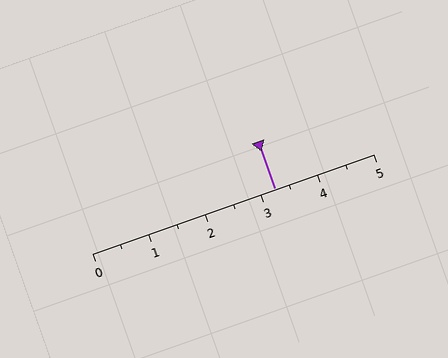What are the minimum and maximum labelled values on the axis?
The axis runs from 0 to 5.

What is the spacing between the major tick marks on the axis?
The major ticks are spaced 1 apart.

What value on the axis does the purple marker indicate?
The marker indicates approximately 3.2.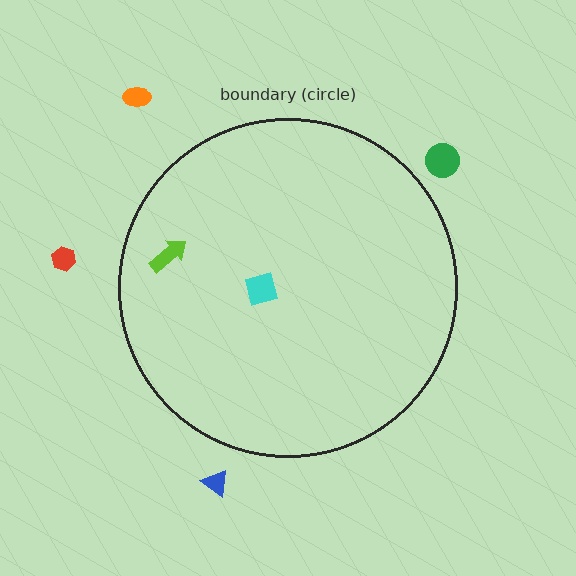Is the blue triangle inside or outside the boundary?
Outside.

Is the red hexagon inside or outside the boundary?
Outside.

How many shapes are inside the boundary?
2 inside, 4 outside.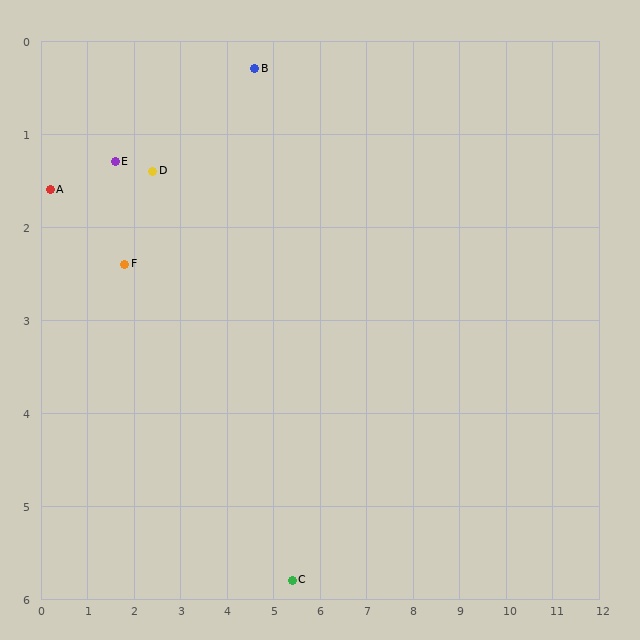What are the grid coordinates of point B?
Point B is at approximately (4.6, 0.3).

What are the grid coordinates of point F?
Point F is at approximately (1.8, 2.4).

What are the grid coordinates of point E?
Point E is at approximately (1.6, 1.3).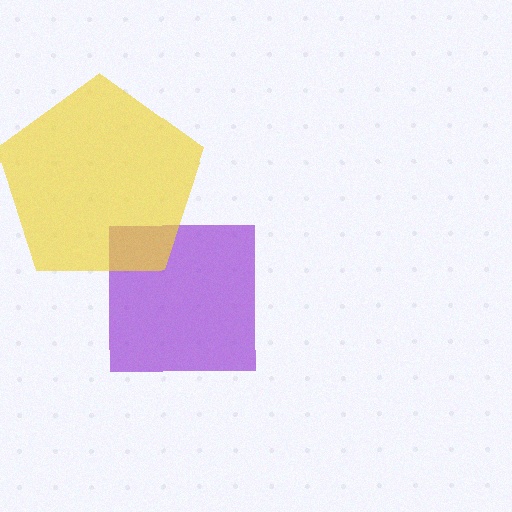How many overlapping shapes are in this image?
There are 2 overlapping shapes in the image.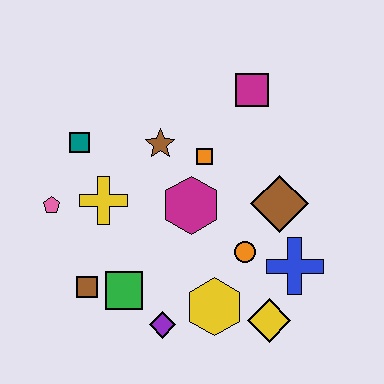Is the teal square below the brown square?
No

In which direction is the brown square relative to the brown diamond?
The brown square is to the left of the brown diamond.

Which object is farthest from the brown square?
The magenta square is farthest from the brown square.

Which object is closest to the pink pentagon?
The yellow cross is closest to the pink pentagon.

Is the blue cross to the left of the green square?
No